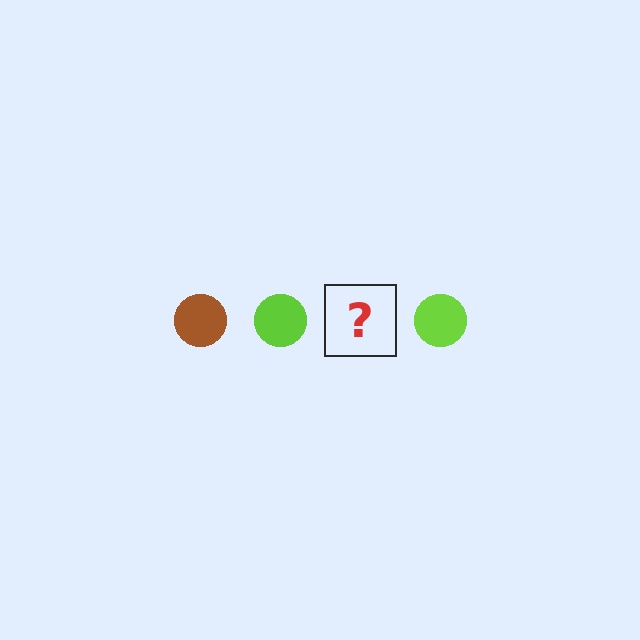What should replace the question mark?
The question mark should be replaced with a brown circle.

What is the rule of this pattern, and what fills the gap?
The rule is that the pattern cycles through brown, lime circles. The gap should be filled with a brown circle.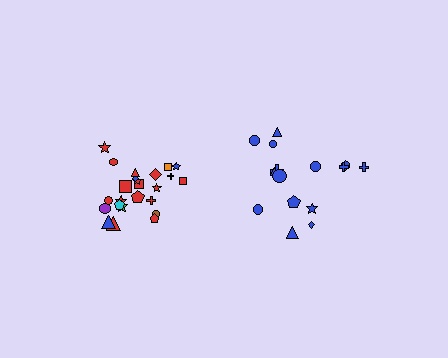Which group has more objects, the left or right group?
The left group.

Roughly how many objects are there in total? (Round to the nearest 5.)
Roughly 40 objects in total.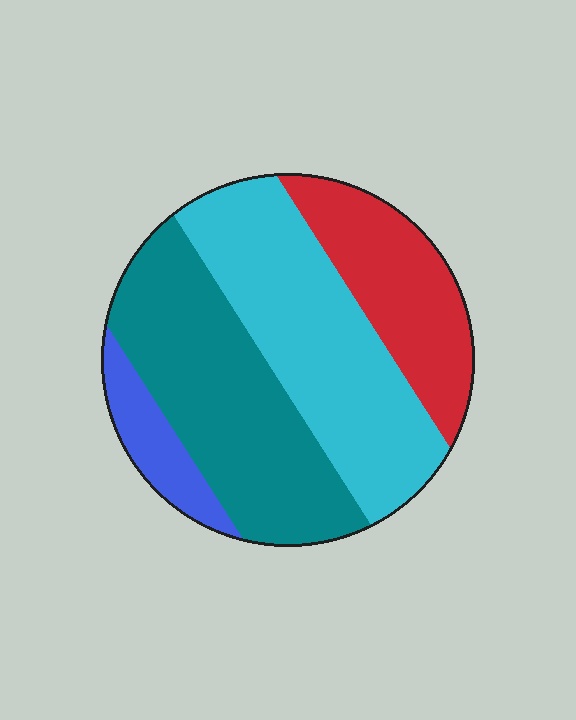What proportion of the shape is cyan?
Cyan takes up about three eighths (3/8) of the shape.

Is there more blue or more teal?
Teal.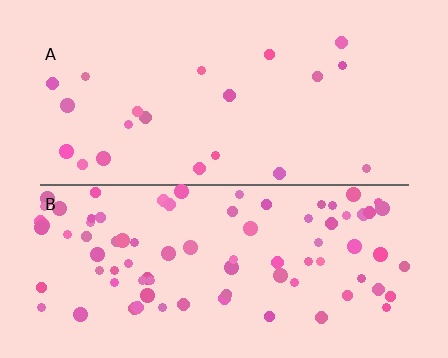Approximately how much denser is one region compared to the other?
Approximately 4.0× — region B over region A.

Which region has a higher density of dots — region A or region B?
B (the bottom).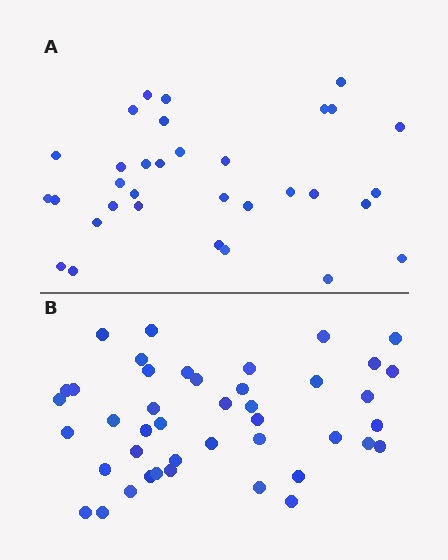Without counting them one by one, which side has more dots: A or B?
Region B (the bottom region) has more dots.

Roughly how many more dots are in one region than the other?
Region B has roughly 10 or so more dots than region A.